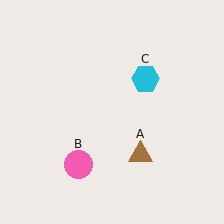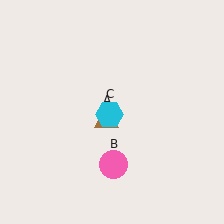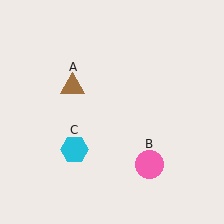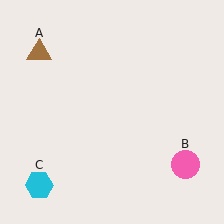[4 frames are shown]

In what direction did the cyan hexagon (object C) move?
The cyan hexagon (object C) moved down and to the left.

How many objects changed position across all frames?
3 objects changed position: brown triangle (object A), pink circle (object B), cyan hexagon (object C).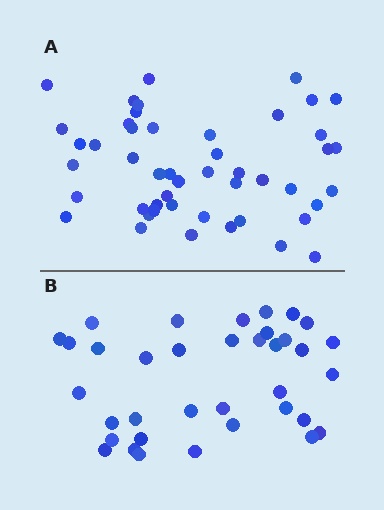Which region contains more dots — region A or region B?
Region A (the top region) has more dots.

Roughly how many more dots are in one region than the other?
Region A has roughly 12 or so more dots than region B.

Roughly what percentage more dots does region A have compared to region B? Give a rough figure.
About 35% more.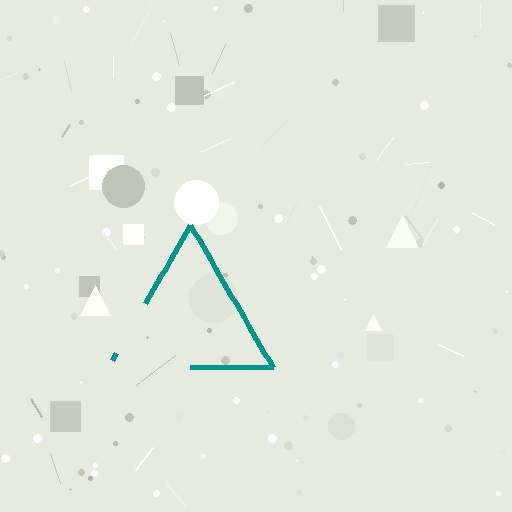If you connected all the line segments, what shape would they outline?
They would outline a triangle.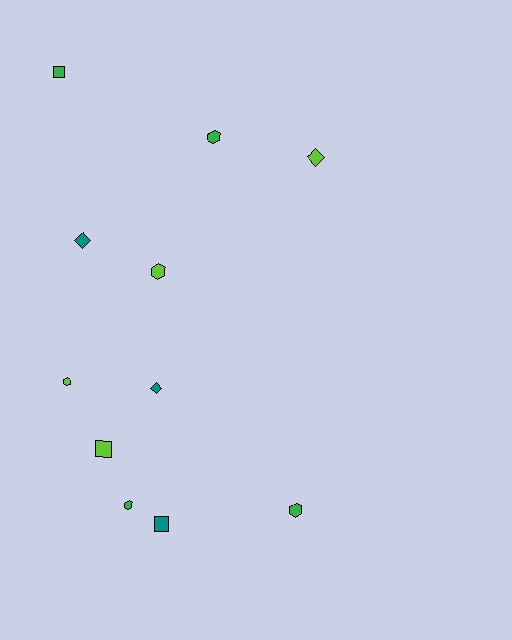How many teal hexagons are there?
There are no teal hexagons.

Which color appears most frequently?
Lime, with 4 objects.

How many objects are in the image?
There are 11 objects.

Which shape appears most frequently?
Hexagon, with 5 objects.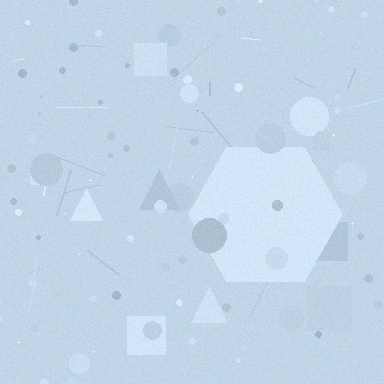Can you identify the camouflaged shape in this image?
The camouflaged shape is a hexagon.